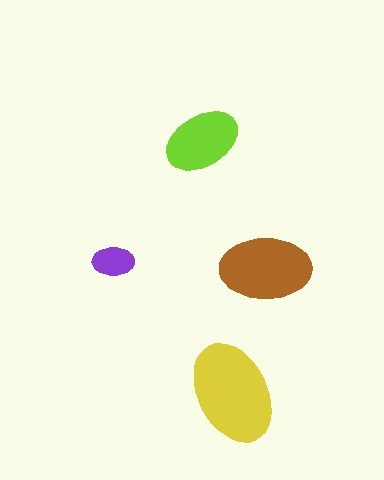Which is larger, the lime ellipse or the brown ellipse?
The brown one.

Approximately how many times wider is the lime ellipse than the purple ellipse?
About 2 times wider.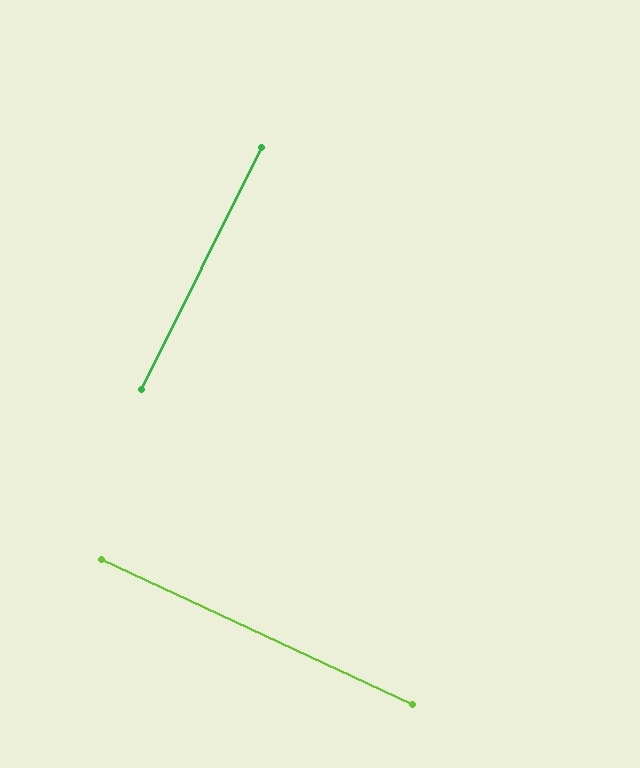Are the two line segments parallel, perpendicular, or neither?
Perpendicular — they meet at approximately 89°.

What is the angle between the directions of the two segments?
Approximately 89 degrees.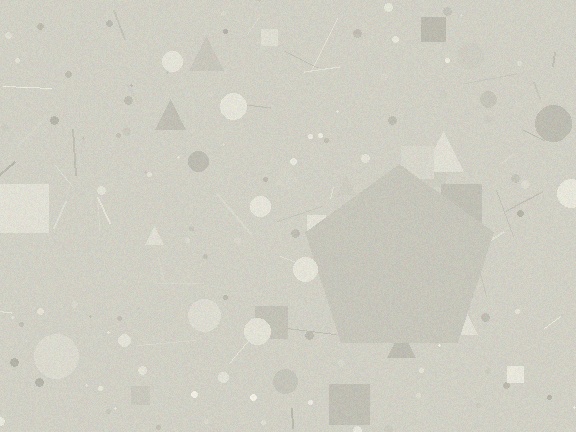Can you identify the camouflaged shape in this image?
The camouflaged shape is a pentagon.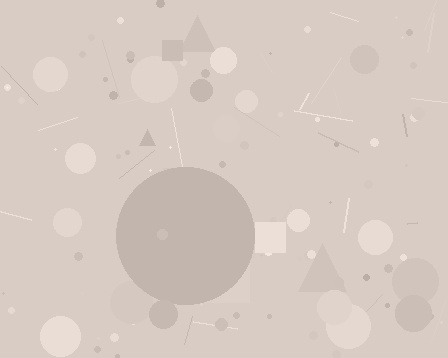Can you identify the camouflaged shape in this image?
The camouflaged shape is a circle.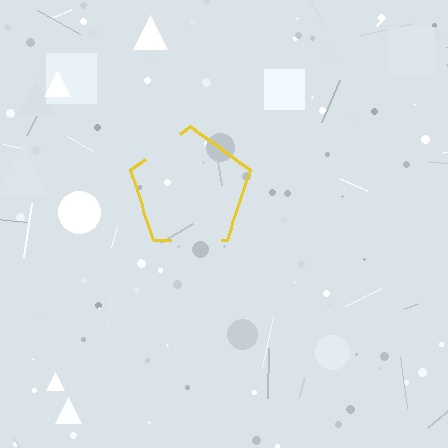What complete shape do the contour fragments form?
The contour fragments form a pentagon.